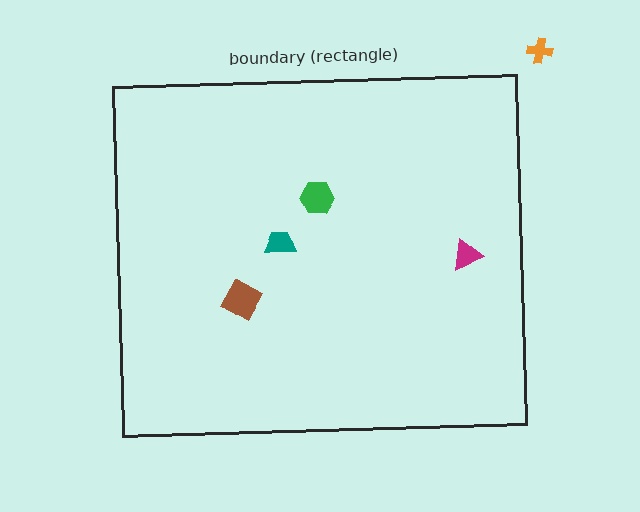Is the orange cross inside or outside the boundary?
Outside.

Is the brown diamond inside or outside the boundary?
Inside.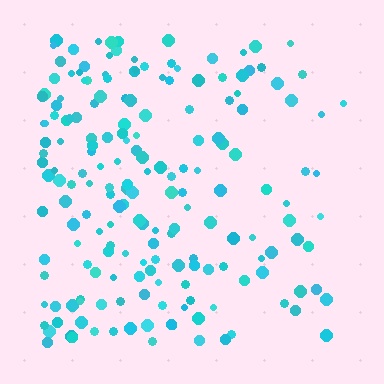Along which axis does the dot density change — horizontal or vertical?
Horizontal.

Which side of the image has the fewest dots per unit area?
The right.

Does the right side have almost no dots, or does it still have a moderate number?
Still a moderate number, just noticeably fewer than the left.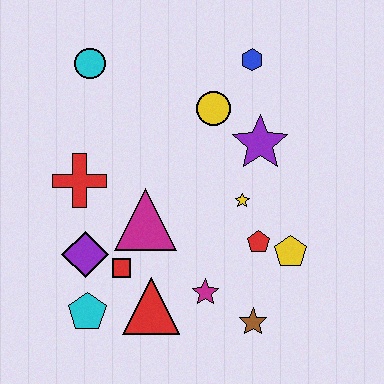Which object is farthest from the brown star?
The cyan circle is farthest from the brown star.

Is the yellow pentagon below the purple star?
Yes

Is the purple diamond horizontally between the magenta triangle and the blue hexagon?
No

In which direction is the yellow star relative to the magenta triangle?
The yellow star is to the right of the magenta triangle.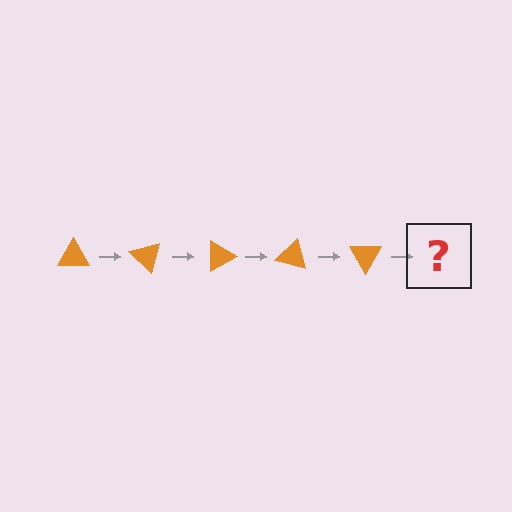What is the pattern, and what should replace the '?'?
The pattern is that the triangle rotates 45 degrees each step. The '?' should be an orange triangle rotated 225 degrees.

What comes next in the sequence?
The next element should be an orange triangle rotated 225 degrees.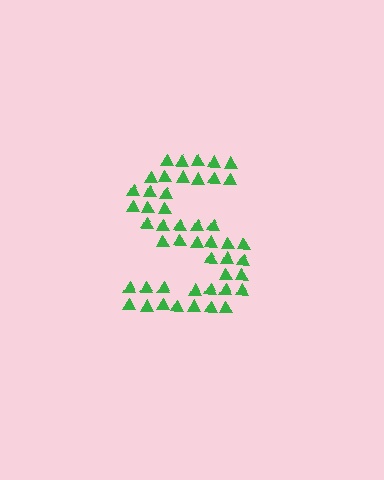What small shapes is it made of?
It is made of small triangles.